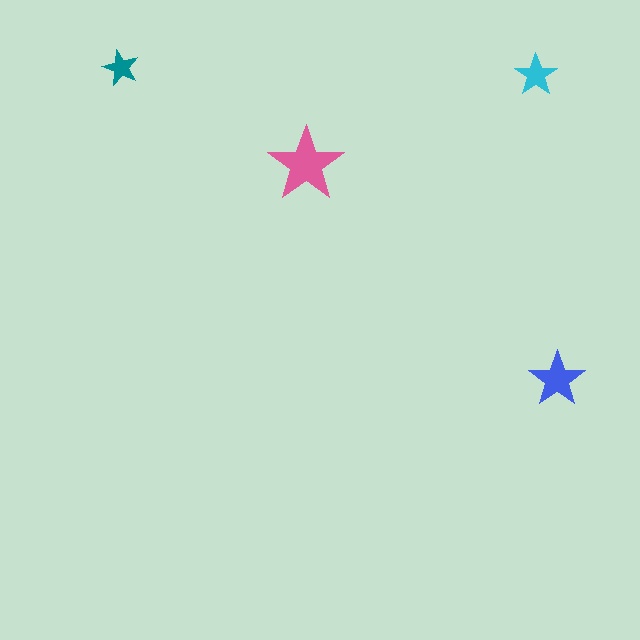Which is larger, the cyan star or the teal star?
The cyan one.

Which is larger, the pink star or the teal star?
The pink one.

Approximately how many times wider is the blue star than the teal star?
About 1.5 times wider.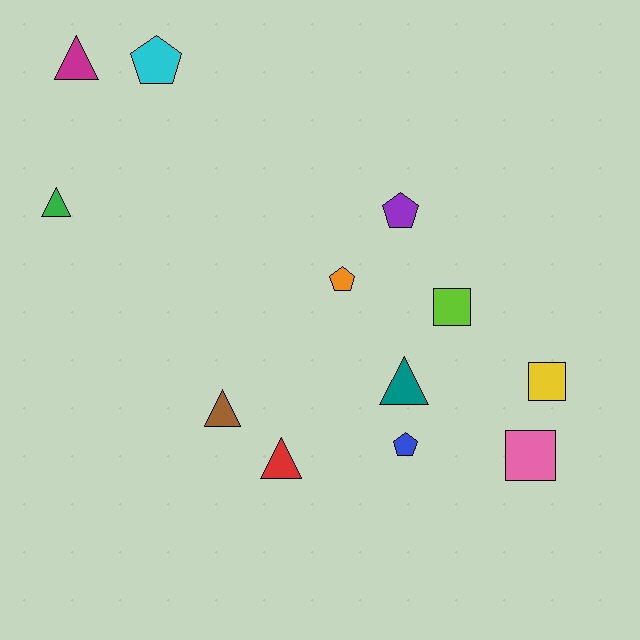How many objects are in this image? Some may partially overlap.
There are 12 objects.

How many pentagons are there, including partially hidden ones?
There are 4 pentagons.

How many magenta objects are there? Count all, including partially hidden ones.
There is 1 magenta object.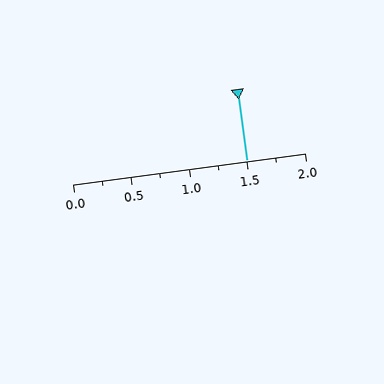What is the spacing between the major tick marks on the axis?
The major ticks are spaced 0.5 apart.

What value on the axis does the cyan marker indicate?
The marker indicates approximately 1.5.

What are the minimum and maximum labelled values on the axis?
The axis runs from 0.0 to 2.0.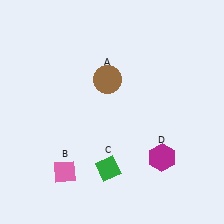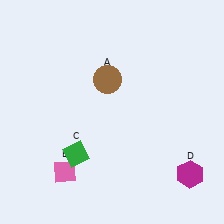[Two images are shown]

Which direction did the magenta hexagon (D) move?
The magenta hexagon (D) moved right.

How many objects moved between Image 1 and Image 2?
2 objects moved between the two images.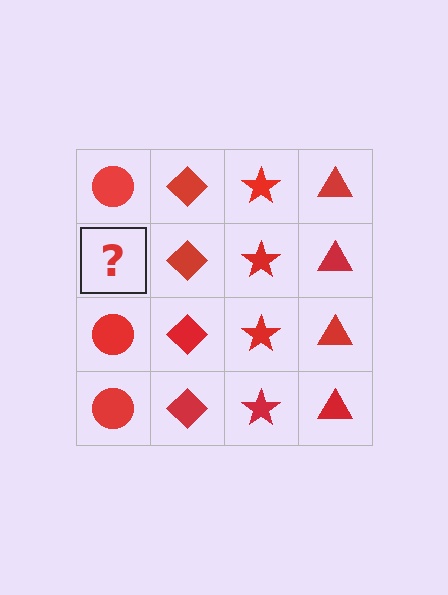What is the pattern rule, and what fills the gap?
The rule is that each column has a consistent shape. The gap should be filled with a red circle.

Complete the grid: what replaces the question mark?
The question mark should be replaced with a red circle.